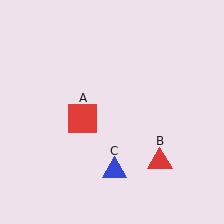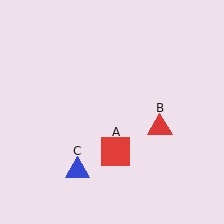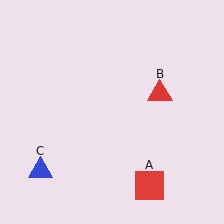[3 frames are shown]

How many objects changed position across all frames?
3 objects changed position: red square (object A), red triangle (object B), blue triangle (object C).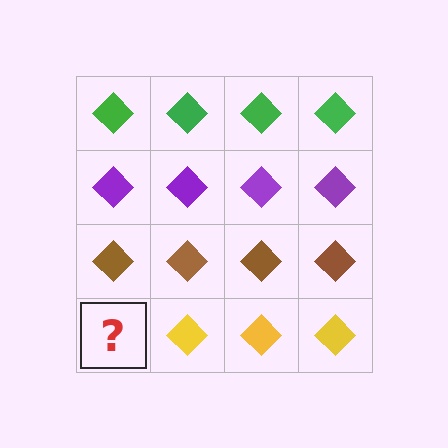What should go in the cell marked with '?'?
The missing cell should contain a yellow diamond.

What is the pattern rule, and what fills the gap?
The rule is that each row has a consistent color. The gap should be filled with a yellow diamond.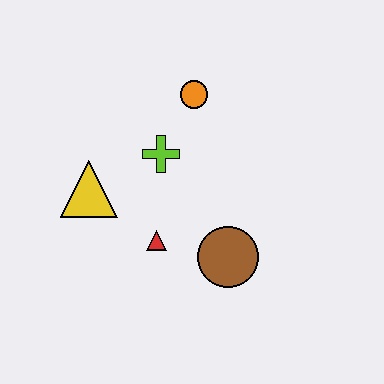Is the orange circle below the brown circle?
No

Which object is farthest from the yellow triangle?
The brown circle is farthest from the yellow triangle.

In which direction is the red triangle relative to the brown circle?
The red triangle is to the left of the brown circle.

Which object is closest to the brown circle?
The red triangle is closest to the brown circle.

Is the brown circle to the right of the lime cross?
Yes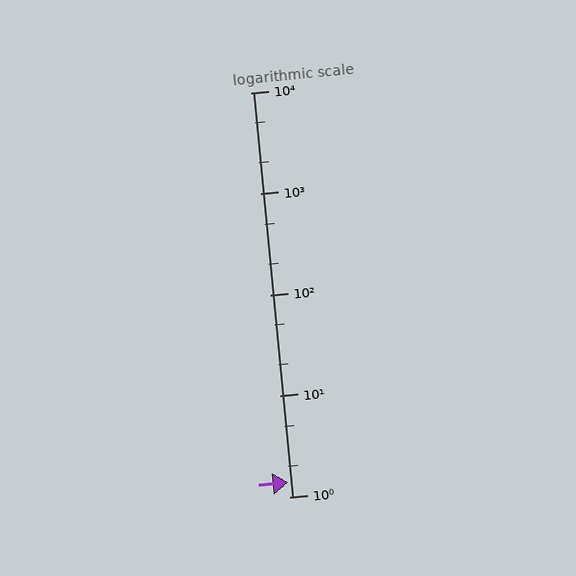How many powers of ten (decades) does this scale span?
The scale spans 4 decades, from 1 to 10000.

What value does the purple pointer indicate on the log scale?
The pointer indicates approximately 1.4.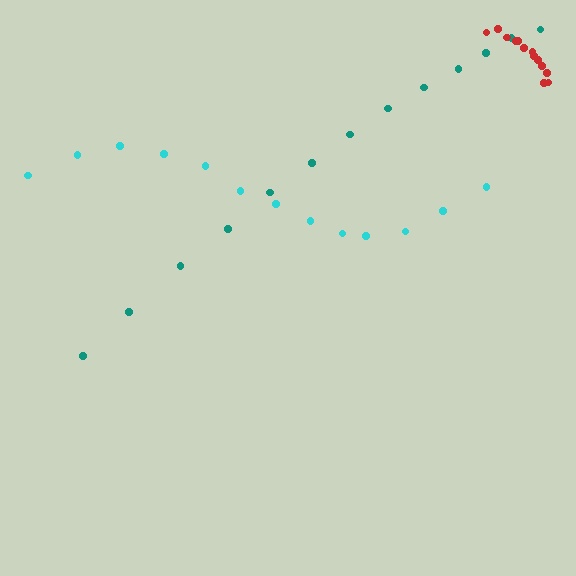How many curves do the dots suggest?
There are 3 distinct paths.